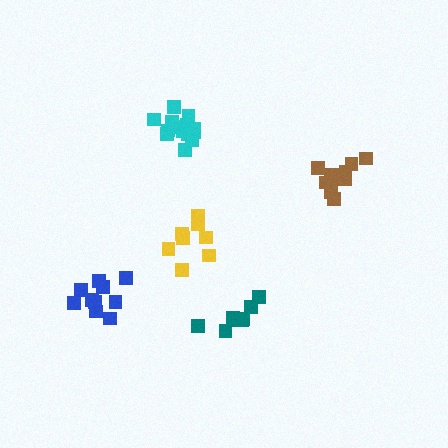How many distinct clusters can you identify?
There are 5 distinct clusters.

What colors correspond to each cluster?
The clusters are colored: cyan, brown, blue, teal, yellow.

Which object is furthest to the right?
The brown cluster is rightmost.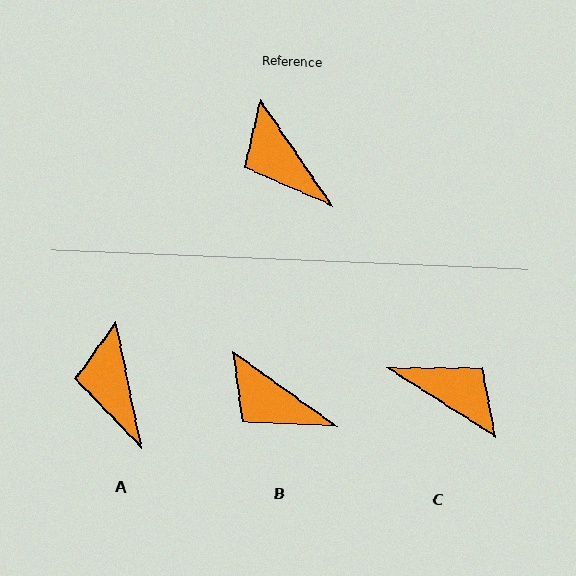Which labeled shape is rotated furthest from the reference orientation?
C, about 157 degrees away.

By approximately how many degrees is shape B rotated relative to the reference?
Approximately 20 degrees counter-clockwise.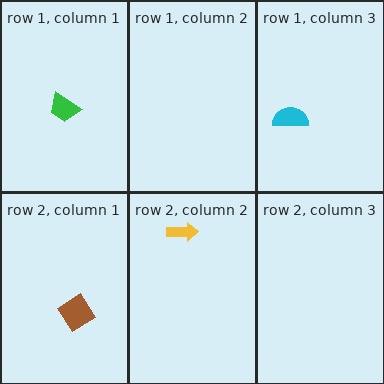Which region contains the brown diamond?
The row 2, column 1 region.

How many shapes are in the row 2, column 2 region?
1.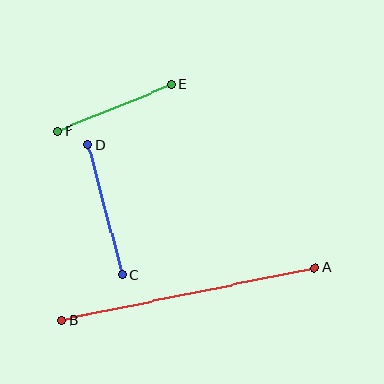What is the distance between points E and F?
The distance is approximately 122 pixels.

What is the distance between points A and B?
The distance is approximately 259 pixels.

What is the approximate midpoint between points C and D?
The midpoint is at approximately (105, 210) pixels.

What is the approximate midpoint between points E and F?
The midpoint is at approximately (114, 107) pixels.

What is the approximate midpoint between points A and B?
The midpoint is at approximately (188, 294) pixels.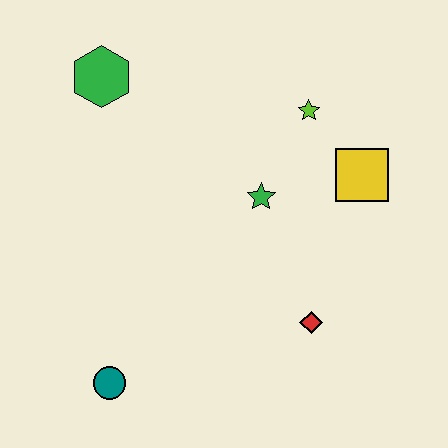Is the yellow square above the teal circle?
Yes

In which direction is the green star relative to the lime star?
The green star is below the lime star.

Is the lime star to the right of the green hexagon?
Yes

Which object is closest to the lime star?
The yellow square is closest to the lime star.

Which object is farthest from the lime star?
The teal circle is farthest from the lime star.